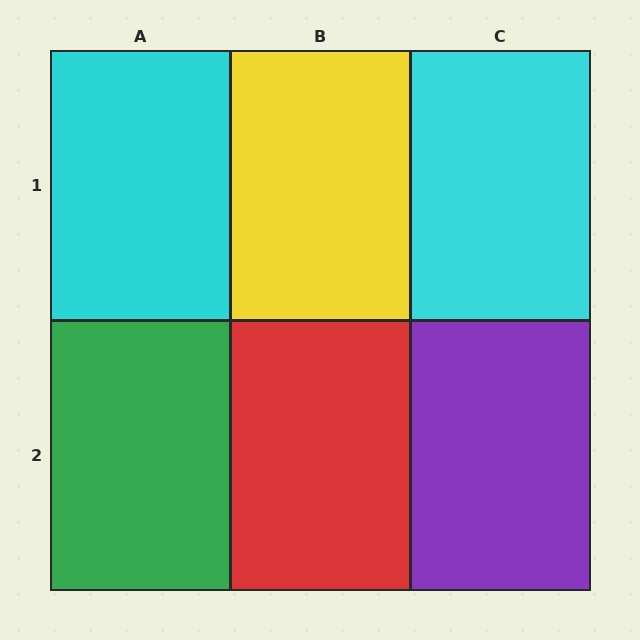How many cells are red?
1 cell is red.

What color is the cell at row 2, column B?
Red.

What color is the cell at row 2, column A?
Green.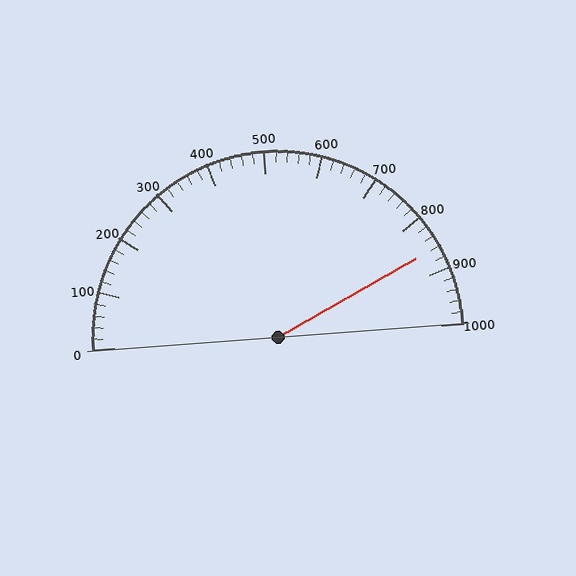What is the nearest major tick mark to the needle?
The nearest major tick mark is 900.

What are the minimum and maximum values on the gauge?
The gauge ranges from 0 to 1000.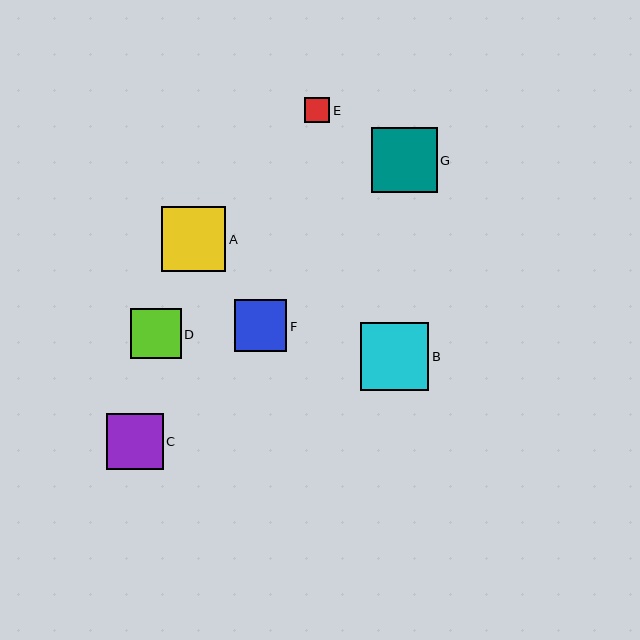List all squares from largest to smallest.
From largest to smallest: B, G, A, C, F, D, E.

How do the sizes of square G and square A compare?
Square G and square A are approximately the same size.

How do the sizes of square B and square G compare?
Square B and square G are approximately the same size.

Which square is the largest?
Square B is the largest with a size of approximately 68 pixels.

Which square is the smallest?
Square E is the smallest with a size of approximately 25 pixels.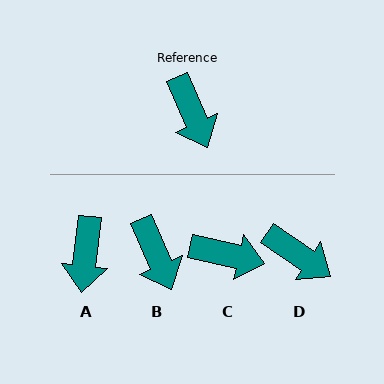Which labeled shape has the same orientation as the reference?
B.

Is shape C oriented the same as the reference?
No, it is off by about 54 degrees.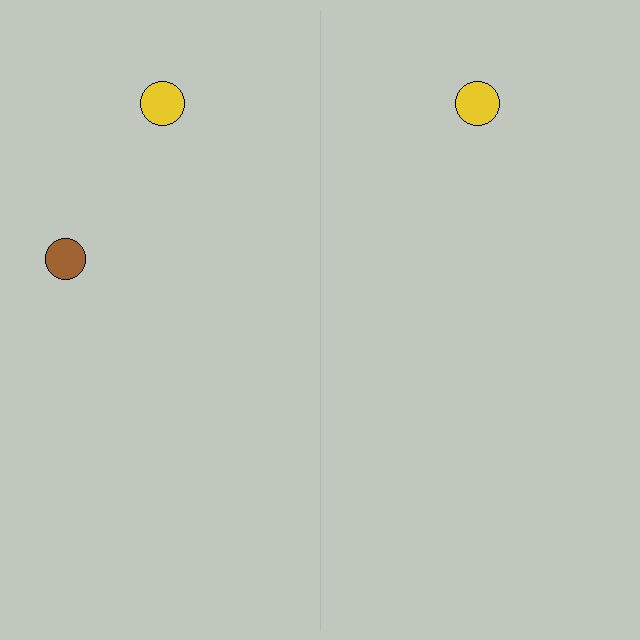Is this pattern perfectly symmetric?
No, the pattern is not perfectly symmetric. A brown circle is missing from the right side.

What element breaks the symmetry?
A brown circle is missing from the right side.